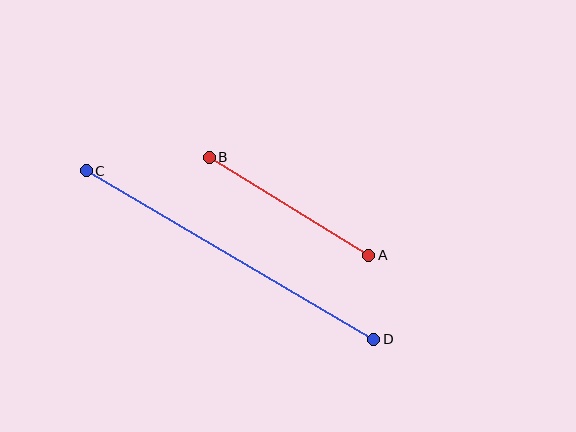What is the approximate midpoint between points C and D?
The midpoint is at approximately (230, 255) pixels.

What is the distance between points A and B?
The distance is approximately 187 pixels.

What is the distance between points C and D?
The distance is approximately 333 pixels.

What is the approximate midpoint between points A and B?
The midpoint is at approximately (289, 206) pixels.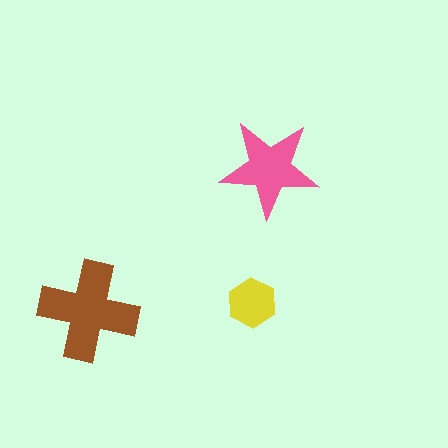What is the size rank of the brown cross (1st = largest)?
1st.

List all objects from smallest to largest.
The yellow hexagon, the pink star, the brown cross.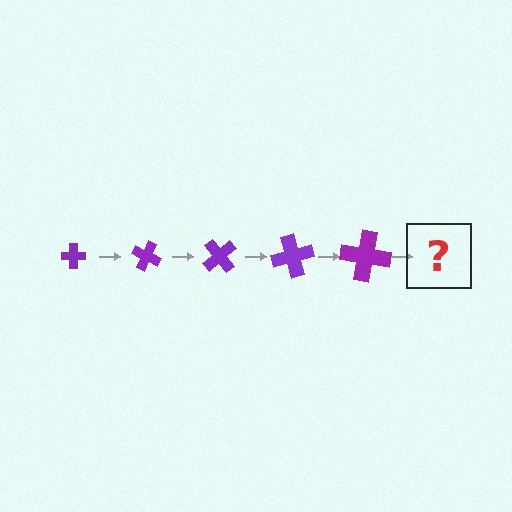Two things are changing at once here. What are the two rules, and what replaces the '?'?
The two rules are that the cross grows larger each step and it rotates 25 degrees each step. The '?' should be a cross, larger than the previous one and rotated 125 degrees from the start.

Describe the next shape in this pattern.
It should be a cross, larger than the previous one and rotated 125 degrees from the start.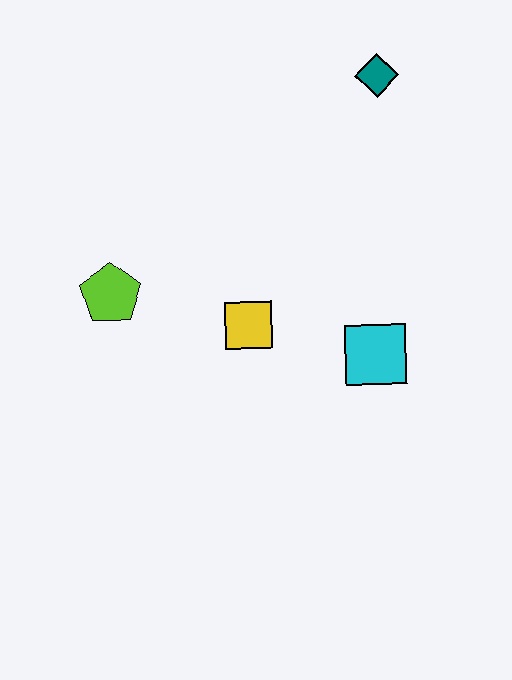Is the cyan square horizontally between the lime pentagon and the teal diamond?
Yes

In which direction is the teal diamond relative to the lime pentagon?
The teal diamond is to the right of the lime pentagon.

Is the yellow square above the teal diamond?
No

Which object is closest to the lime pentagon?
The yellow square is closest to the lime pentagon.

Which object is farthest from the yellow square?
The teal diamond is farthest from the yellow square.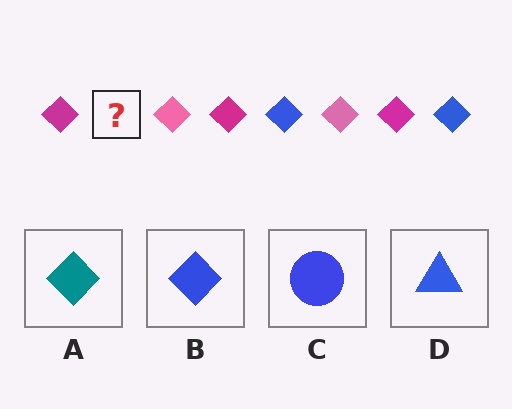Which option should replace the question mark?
Option B.